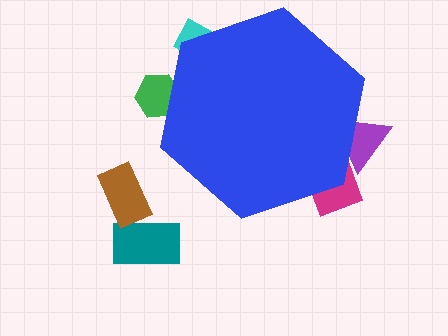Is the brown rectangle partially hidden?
No, the brown rectangle is fully visible.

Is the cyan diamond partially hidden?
Yes, the cyan diamond is partially hidden behind the blue hexagon.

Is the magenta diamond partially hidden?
Yes, the magenta diamond is partially hidden behind the blue hexagon.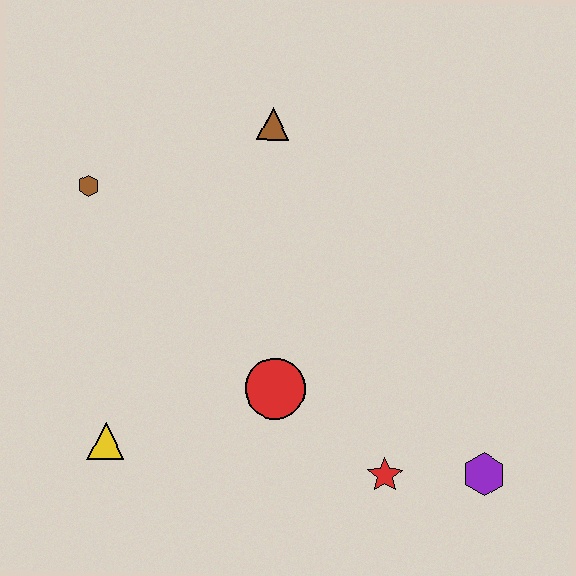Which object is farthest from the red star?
The brown hexagon is farthest from the red star.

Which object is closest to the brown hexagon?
The brown triangle is closest to the brown hexagon.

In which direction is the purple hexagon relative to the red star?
The purple hexagon is to the right of the red star.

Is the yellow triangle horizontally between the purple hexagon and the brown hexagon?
Yes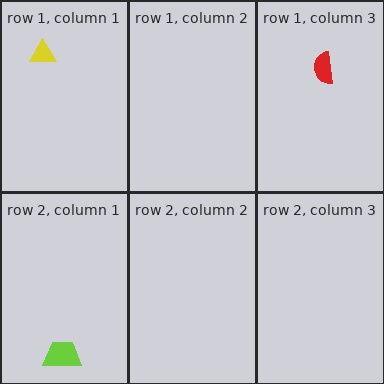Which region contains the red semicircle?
The row 1, column 3 region.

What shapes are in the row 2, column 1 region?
The lime trapezoid.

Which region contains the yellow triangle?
The row 1, column 1 region.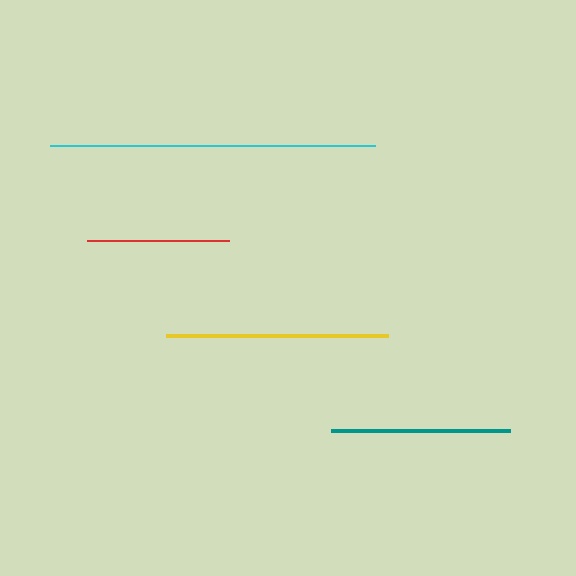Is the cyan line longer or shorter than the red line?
The cyan line is longer than the red line.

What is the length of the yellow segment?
The yellow segment is approximately 221 pixels long.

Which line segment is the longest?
The cyan line is the longest at approximately 325 pixels.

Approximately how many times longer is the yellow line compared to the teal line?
The yellow line is approximately 1.2 times the length of the teal line.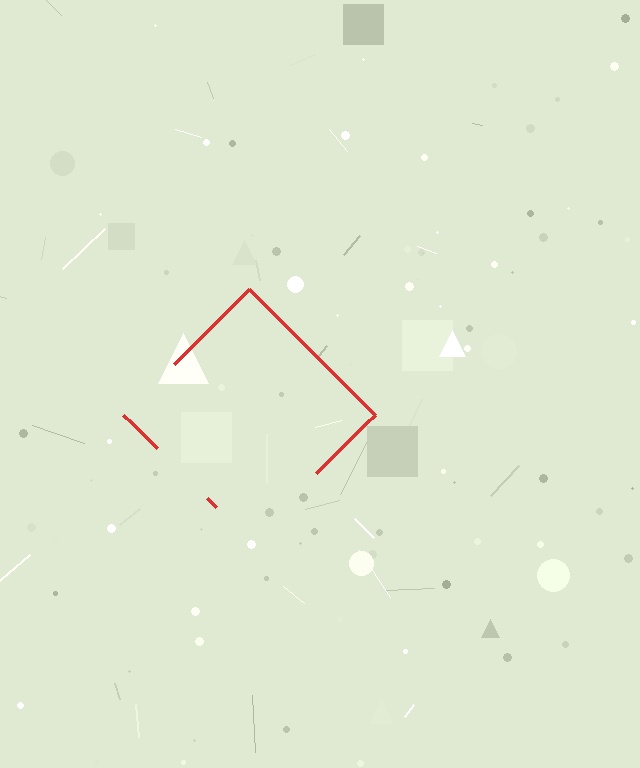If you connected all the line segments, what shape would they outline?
They would outline a diamond.